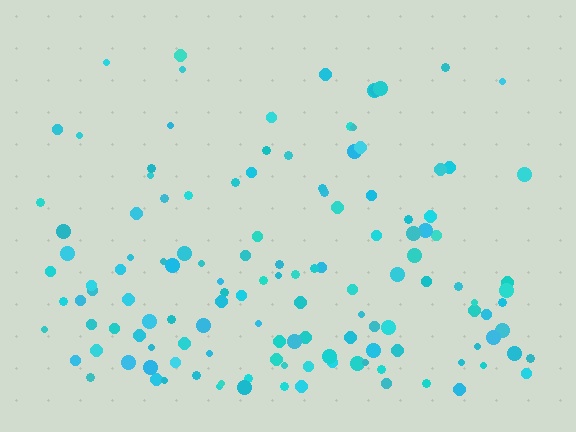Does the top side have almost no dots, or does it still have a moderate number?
Still a moderate number, just noticeably fewer than the bottom.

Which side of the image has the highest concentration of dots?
The bottom.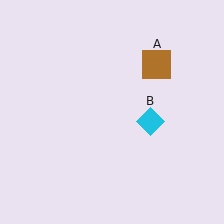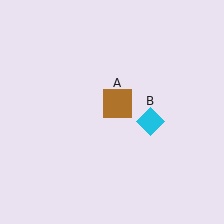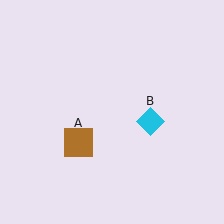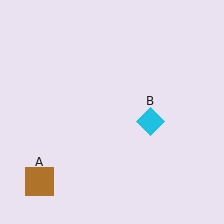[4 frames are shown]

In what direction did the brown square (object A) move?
The brown square (object A) moved down and to the left.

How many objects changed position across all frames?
1 object changed position: brown square (object A).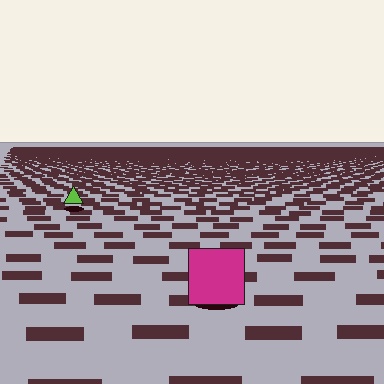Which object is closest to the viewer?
The magenta square is closest. The texture marks near it are larger and more spread out.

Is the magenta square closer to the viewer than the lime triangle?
Yes. The magenta square is closer — you can tell from the texture gradient: the ground texture is coarser near it.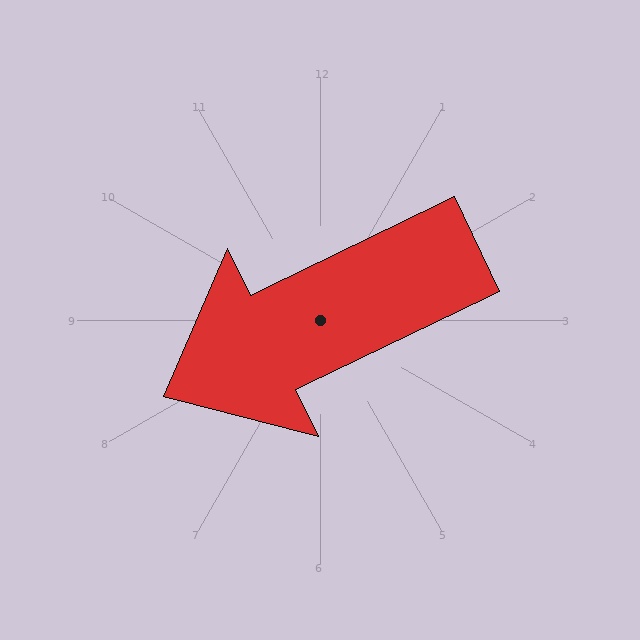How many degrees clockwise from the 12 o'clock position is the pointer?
Approximately 244 degrees.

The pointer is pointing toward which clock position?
Roughly 8 o'clock.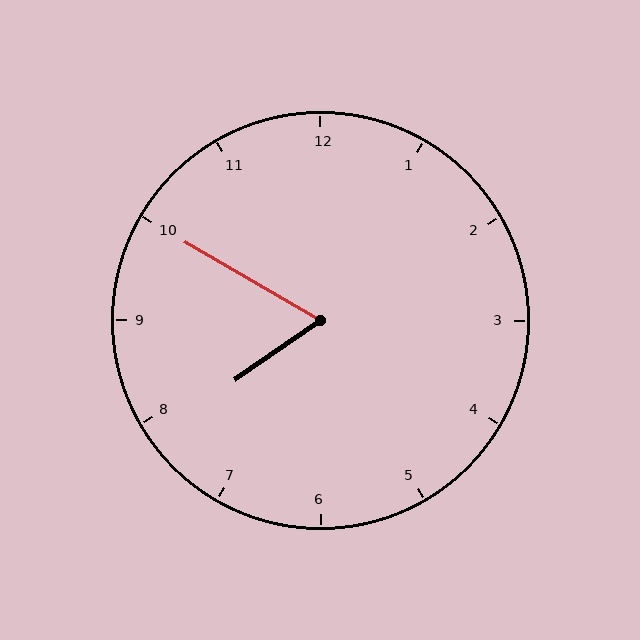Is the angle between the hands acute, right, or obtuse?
It is acute.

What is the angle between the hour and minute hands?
Approximately 65 degrees.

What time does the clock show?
7:50.